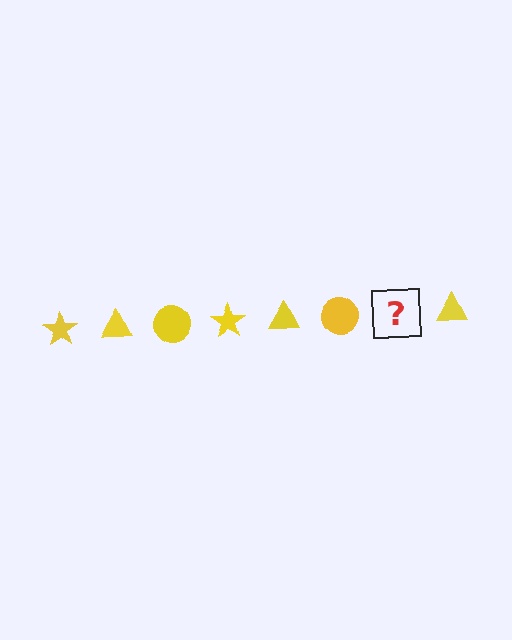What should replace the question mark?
The question mark should be replaced with a yellow star.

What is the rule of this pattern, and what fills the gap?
The rule is that the pattern cycles through star, triangle, circle shapes in yellow. The gap should be filled with a yellow star.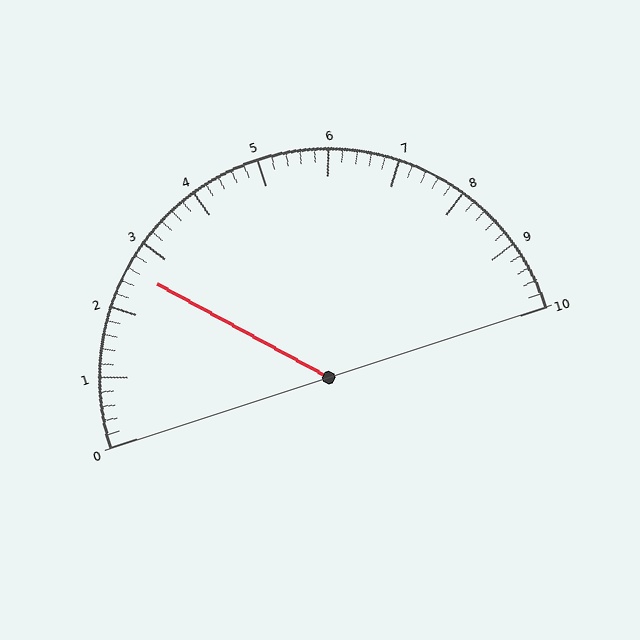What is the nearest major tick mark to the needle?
The nearest major tick mark is 3.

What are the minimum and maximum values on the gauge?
The gauge ranges from 0 to 10.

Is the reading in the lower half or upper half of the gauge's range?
The reading is in the lower half of the range (0 to 10).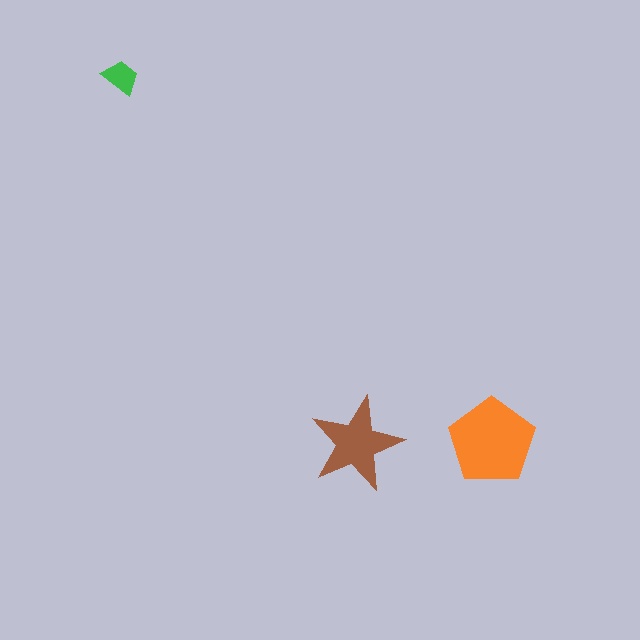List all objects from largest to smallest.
The orange pentagon, the brown star, the green trapezoid.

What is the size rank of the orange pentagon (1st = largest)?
1st.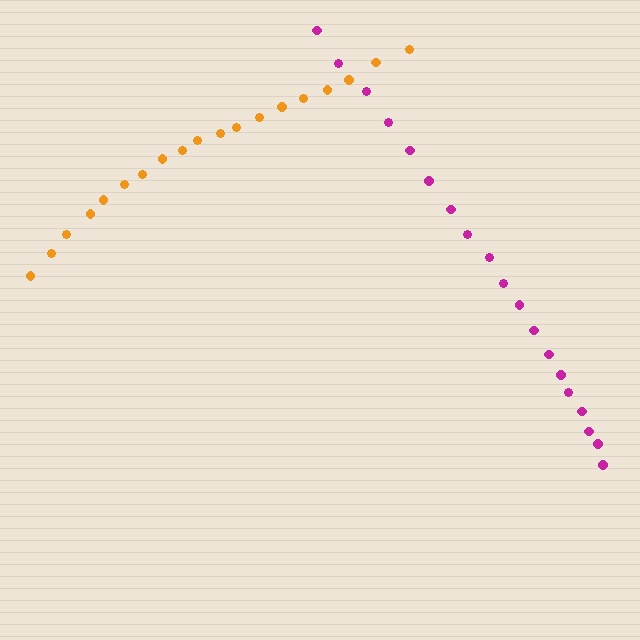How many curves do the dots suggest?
There are 2 distinct paths.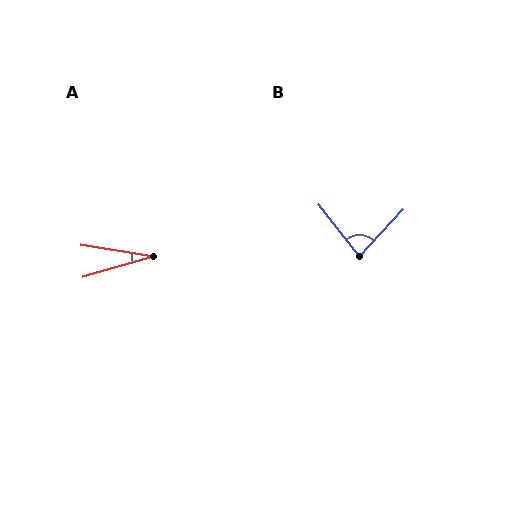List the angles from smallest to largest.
A (25°), B (81°).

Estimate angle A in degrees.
Approximately 25 degrees.